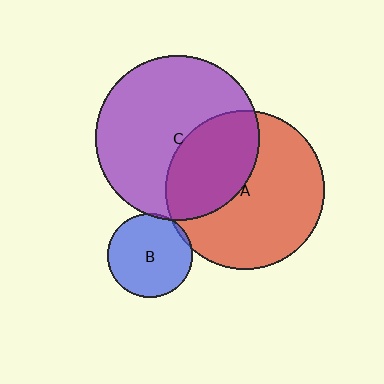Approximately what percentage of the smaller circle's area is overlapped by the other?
Approximately 5%.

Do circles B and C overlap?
Yes.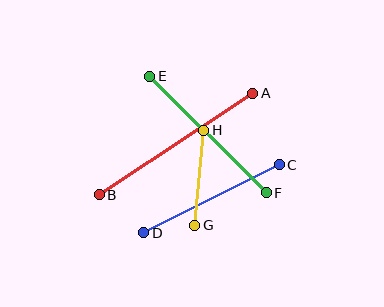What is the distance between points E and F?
The distance is approximately 165 pixels.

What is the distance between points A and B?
The distance is approximately 184 pixels.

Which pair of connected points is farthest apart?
Points A and B are farthest apart.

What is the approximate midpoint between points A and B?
The midpoint is at approximately (176, 144) pixels.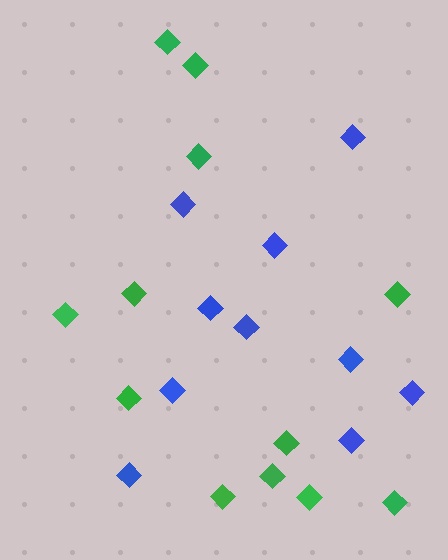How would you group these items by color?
There are 2 groups: one group of blue diamonds (10) and one group of green diamonds (12).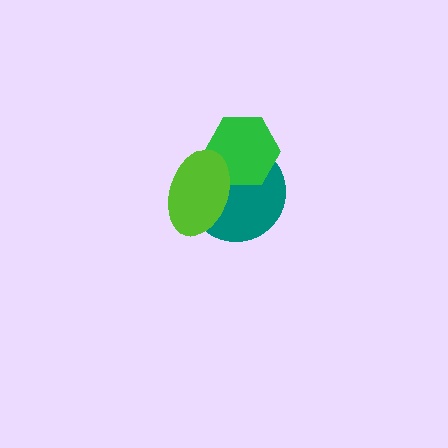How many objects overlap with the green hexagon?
2 objects overlap with the green hexagon.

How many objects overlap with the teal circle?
2 objects overlap with the teal circle.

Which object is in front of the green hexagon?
The lime ellipse is in front of the green hexagon.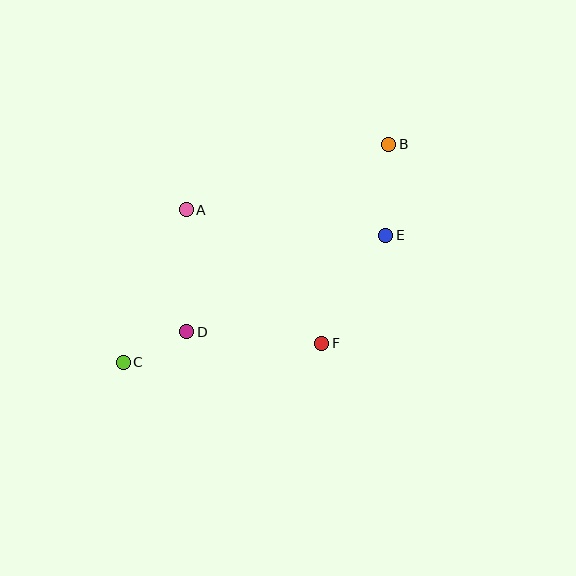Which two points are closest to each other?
Points C and D are closest to each other.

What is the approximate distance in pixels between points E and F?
The distance between E and F is approximately 126 pixels.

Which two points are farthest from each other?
Points B and C are farthest from each other.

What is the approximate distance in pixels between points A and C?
The distance between A and C is approximately 165 pixels.